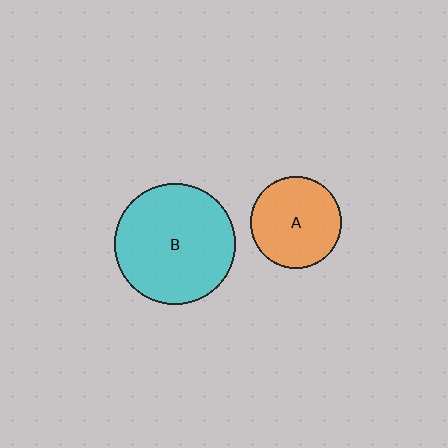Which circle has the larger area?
Circle B (cyan).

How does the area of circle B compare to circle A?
Approximately 1.8 times.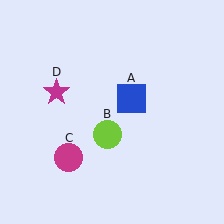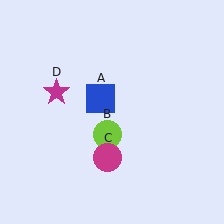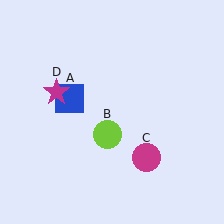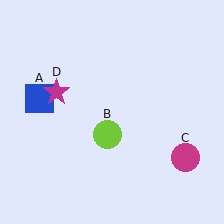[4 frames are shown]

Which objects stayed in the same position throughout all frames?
Lime circle (object B) and magenta star (object D) remained stationary.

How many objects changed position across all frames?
2 objects changed position: blue square (object A), magenta circle (object C).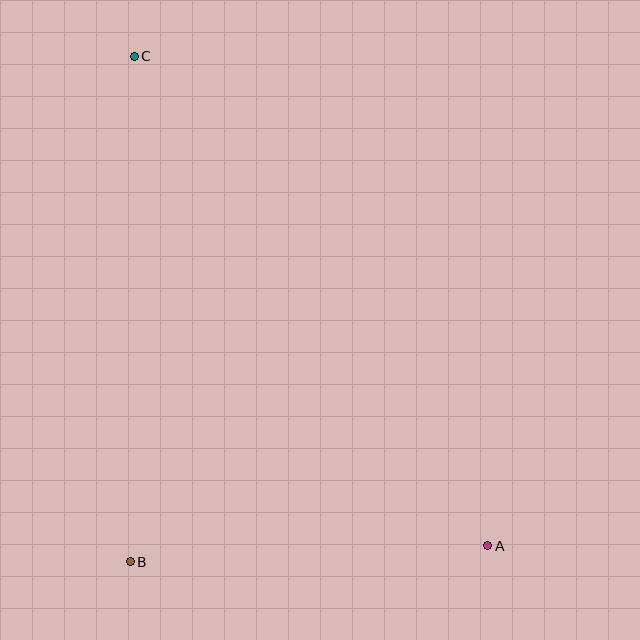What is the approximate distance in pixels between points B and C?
The distance between B and C is approximately 506 pixels.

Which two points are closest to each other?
Points A and B are closest to each other.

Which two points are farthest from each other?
Points A and C are farthest from each other.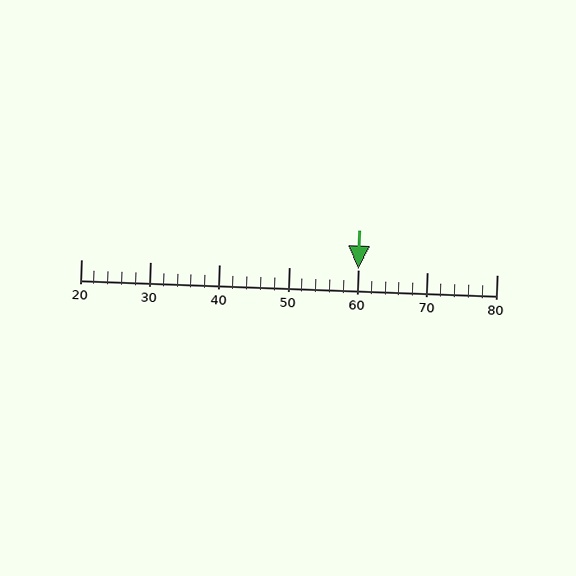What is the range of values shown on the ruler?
The ruler shows values from 20 to 80.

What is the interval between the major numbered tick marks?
The major tick marks are spaced 10 units apart.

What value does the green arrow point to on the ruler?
The green arrow points to approximately 60.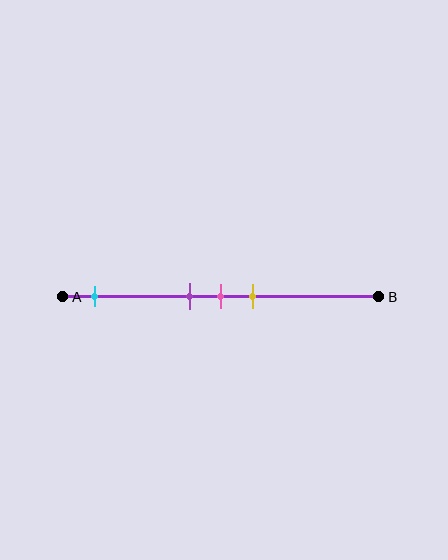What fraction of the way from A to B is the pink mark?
The pink mark is approximately 50% (0.5) of the way from A to B.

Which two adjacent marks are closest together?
The purple and pink marks are the closest adjacent pair.